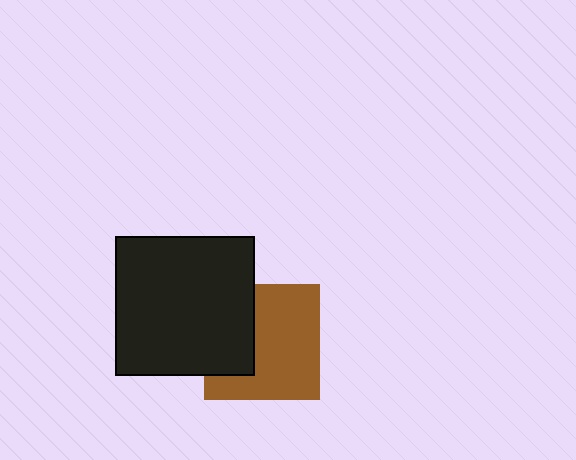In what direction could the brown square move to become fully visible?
The brown square could move right. That would shift it out from behind the black square entirely.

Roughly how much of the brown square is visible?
About half of it is visible (roughly 64%).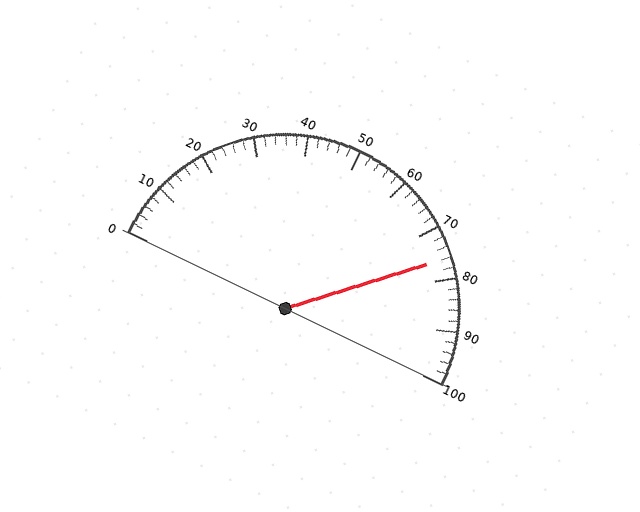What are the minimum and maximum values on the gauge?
The gauge ranges from 0 to 100.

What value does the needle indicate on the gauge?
The needle indicates approximately 76.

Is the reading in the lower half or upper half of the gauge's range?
The reading is in the upper half of the range (0 to 100).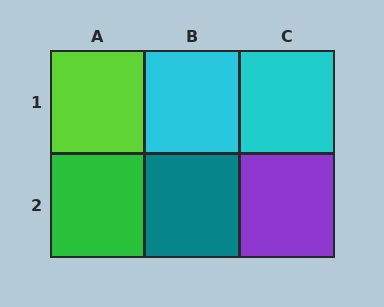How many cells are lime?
1 cell is lime.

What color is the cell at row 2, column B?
Teal.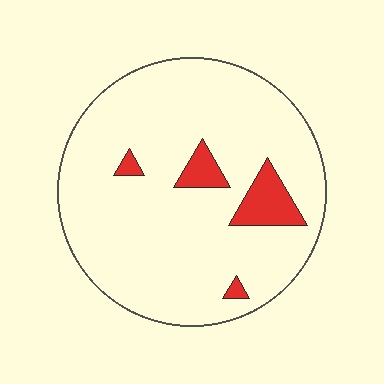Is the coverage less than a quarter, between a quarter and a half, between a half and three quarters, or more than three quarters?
Less than a quarter.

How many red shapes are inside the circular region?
4.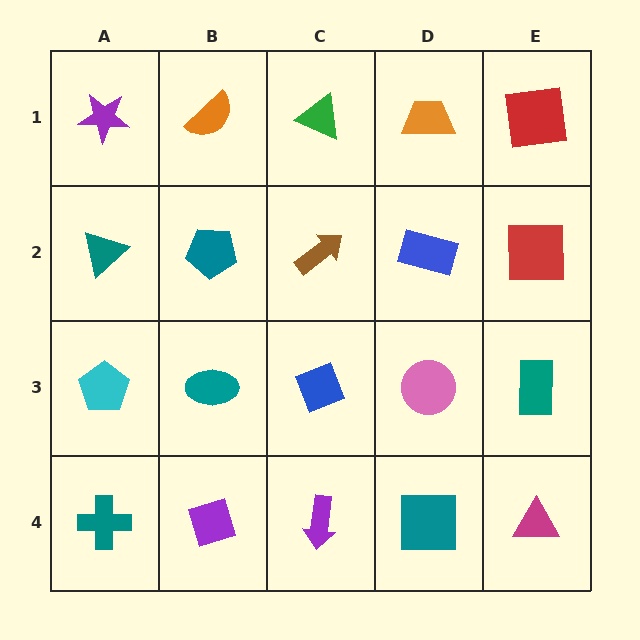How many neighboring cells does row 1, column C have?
3.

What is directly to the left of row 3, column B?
A cyan pentagon.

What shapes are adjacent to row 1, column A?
A teal triangle (row 2, column A), an orange semicircle (row 1, column B).